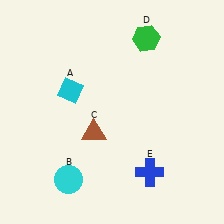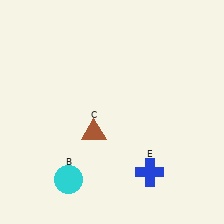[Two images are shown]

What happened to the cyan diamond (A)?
The cyan diamond (A) was removed in Image 2. It was in the top-left area of Image 1.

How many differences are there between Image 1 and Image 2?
There are 2 differences between the two images.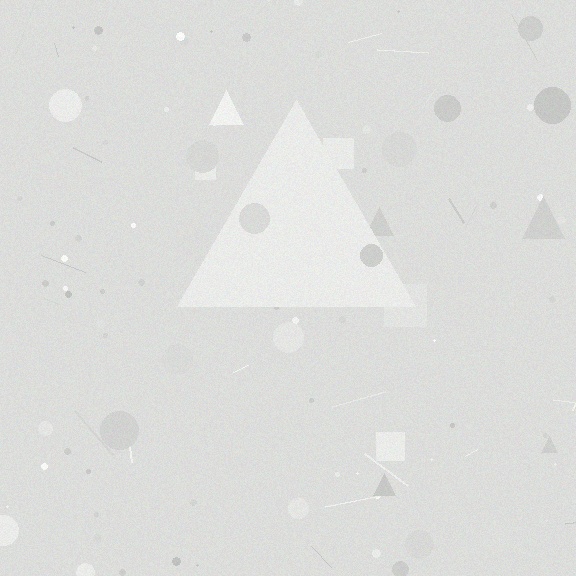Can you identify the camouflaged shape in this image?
The camouflaged shape is a triangle.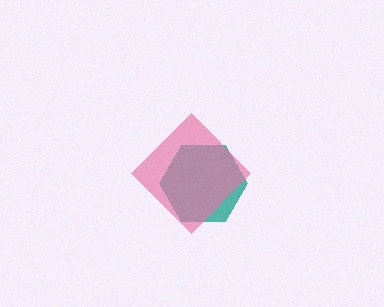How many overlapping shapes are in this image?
There are 2 overlapping shapes in the image.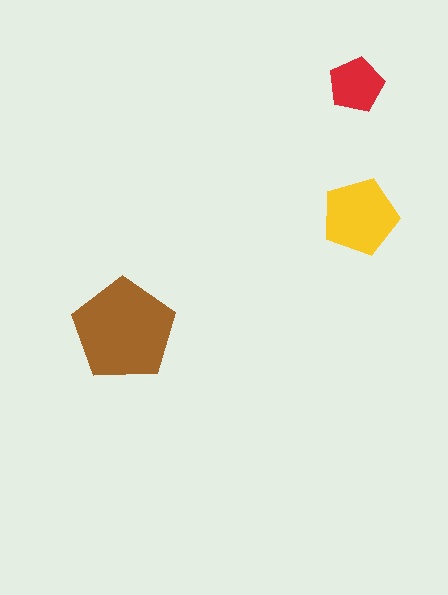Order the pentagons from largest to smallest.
the brown one, the yellow one, the red one.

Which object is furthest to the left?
The brown pentagon is leftmost.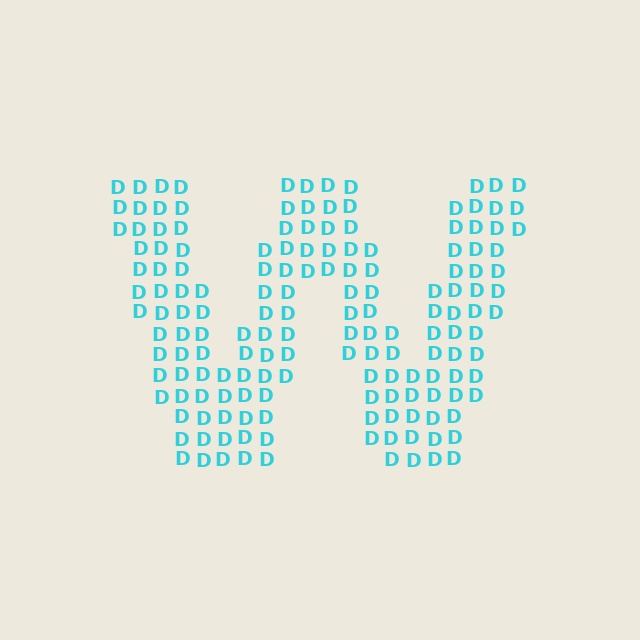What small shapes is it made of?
It is made of small letter D's.